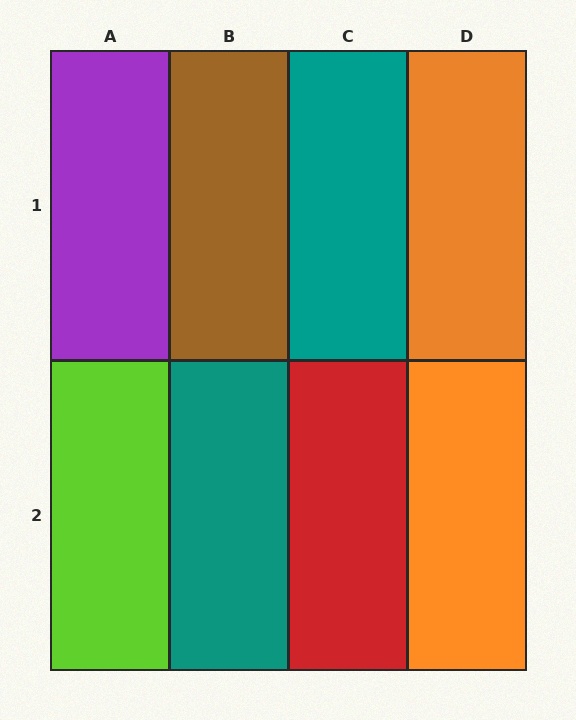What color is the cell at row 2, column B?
Teal.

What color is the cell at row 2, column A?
Lime.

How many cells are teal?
2 cells are teal.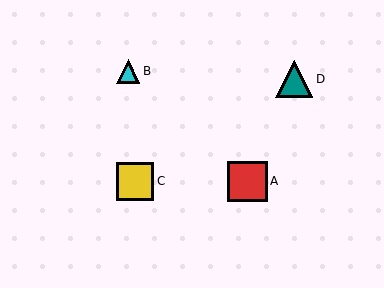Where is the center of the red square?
The center of the red square is at (247, 181).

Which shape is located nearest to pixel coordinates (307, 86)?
The teal triangle (labeled D) at (294, 79) is nearest to that location.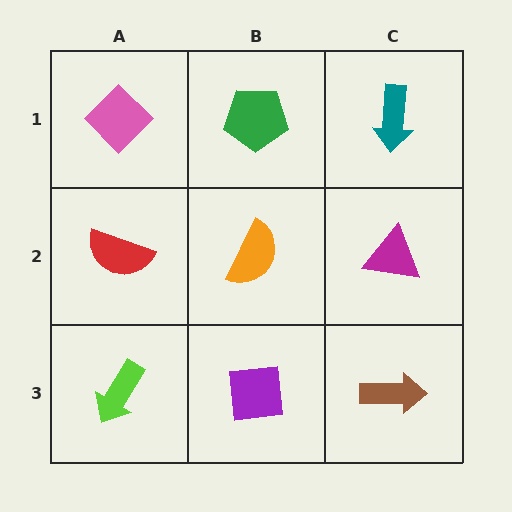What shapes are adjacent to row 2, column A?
A pink diamond (row 1, column A), a lime arrow (row 3, column A), an orange semicircle (row 2, column B).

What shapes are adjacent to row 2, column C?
A teal arrow (row 1, column C), a brown arrow (row 3, column C), an orange semicircle (row 2, column B).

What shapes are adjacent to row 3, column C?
A magenta triangle (row 2, column C), a purple square (row 3, column B).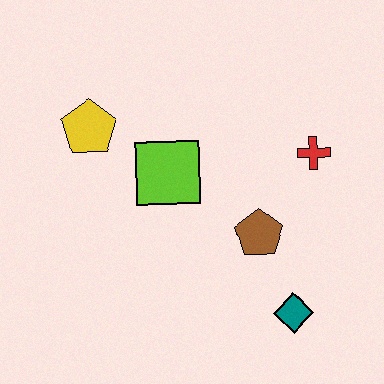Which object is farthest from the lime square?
The teal diamond is farthest from the lime square.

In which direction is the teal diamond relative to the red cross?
The teal diamond is below the red cross.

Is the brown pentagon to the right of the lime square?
Yes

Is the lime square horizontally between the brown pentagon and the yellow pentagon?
Yes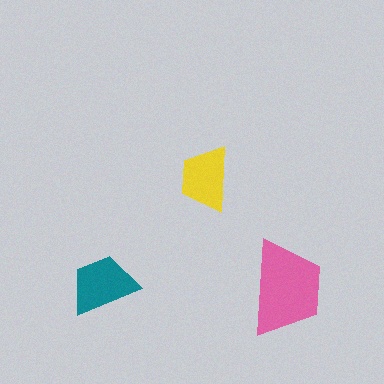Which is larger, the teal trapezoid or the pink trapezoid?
The pink one.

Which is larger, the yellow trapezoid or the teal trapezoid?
The teal one.